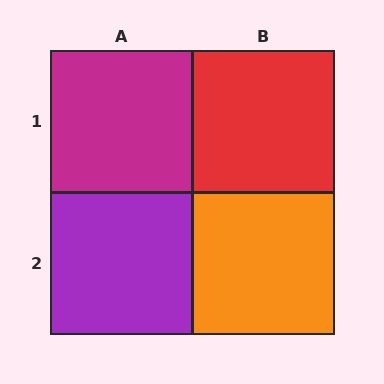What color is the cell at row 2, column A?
Purple.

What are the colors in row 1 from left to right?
Magenta, red.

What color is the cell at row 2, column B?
Orange.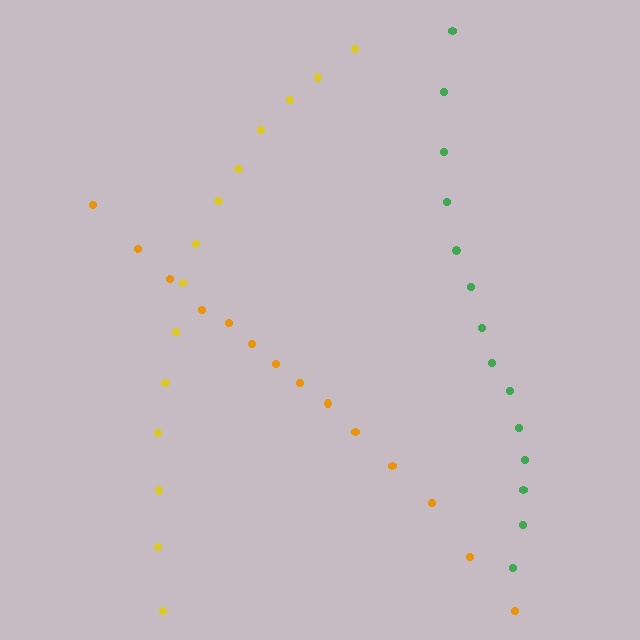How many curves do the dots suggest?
There are 3 distinct paths.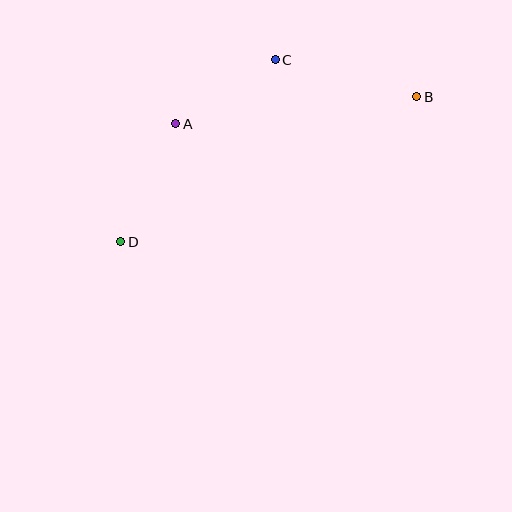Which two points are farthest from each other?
Points B and D are farthest from each other.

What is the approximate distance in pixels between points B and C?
The distance between B and C is approximately 146 pixels.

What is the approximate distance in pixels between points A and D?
The distance between A and D is approximately 130 pixels.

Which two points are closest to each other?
Points A and C are closest to each other.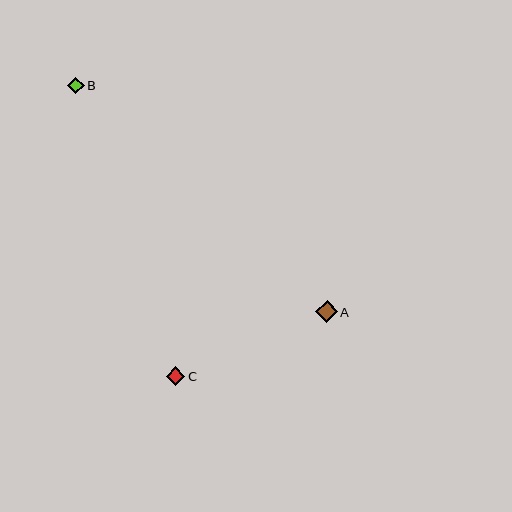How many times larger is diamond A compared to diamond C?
Diamond A is approximately 1.2 times the size of diamond C.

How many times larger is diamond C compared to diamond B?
Diamond C is approximately 1.1 times the size of diamond B.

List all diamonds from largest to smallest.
From largest to smallest: A, C, B.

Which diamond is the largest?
Diamond A is the largest with a size of approximately 22 pixels.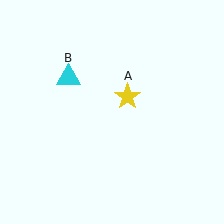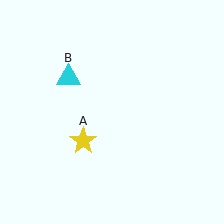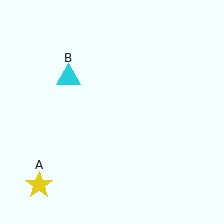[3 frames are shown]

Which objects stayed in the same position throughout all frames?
Cyan triangle (object B) remained stationary.